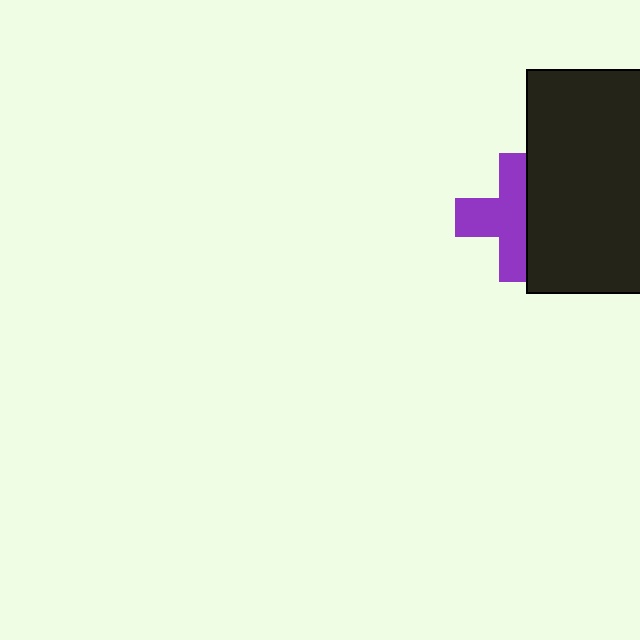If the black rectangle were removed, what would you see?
You would see the complete purple cross.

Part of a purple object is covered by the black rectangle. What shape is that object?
It is a cross.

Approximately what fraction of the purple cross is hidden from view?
Roughly 41% of the purple cross is hidden behind the black rectangle.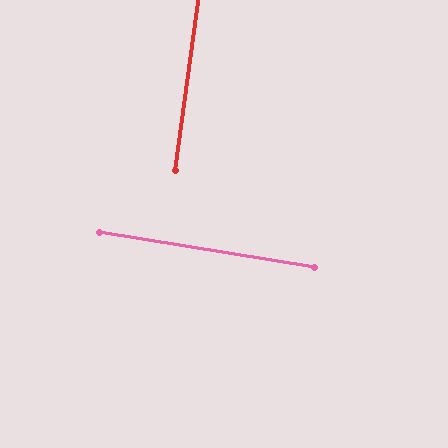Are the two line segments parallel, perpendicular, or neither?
Perpendicular — they meet at approximately 88°.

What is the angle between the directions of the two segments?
Approximately 88 degrees.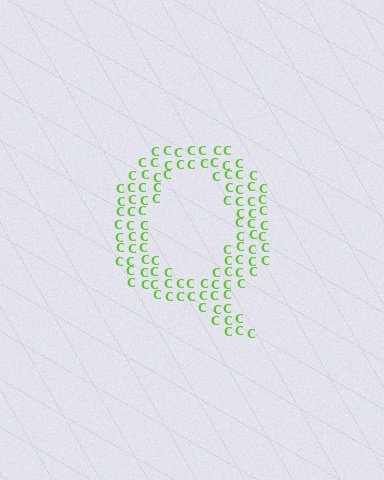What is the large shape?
The large shape is the letter Q.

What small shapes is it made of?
It is made of small letter C's.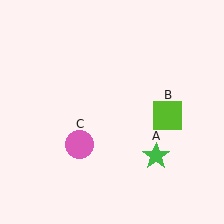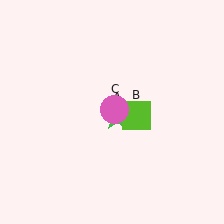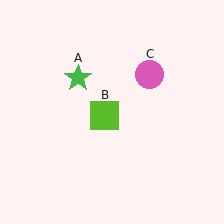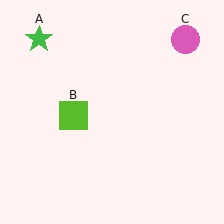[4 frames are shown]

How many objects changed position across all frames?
3 objects changed position: green star (object A), lime square (object B), pink circle (object C).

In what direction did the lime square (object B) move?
The lime square (object B) moved left.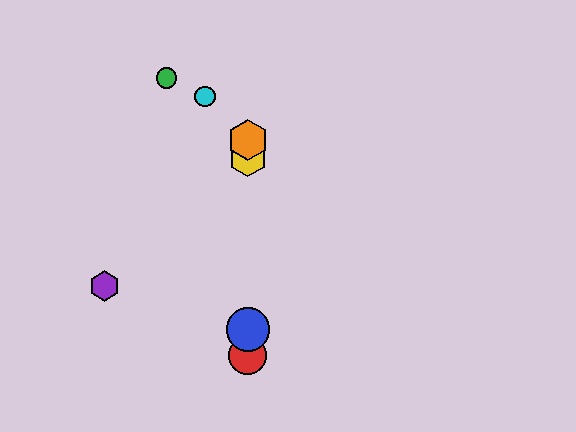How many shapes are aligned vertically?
4 shapes (the red circle, the blue circle, the yellow hexagon, the orange hexagon) are aligned vertically.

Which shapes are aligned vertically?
The red circle, the blue circle, the yellow hexagon, the orange hexagon are aligned vertically.